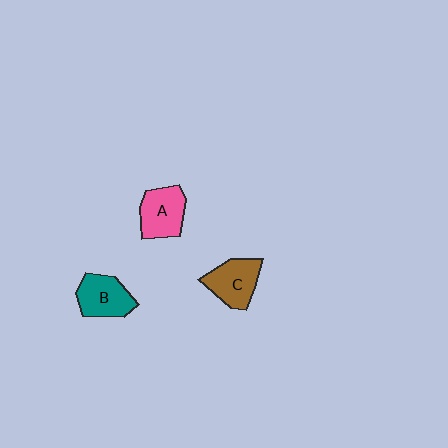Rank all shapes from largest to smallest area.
From largest to smallest: A (pink), C (brown), B (teal).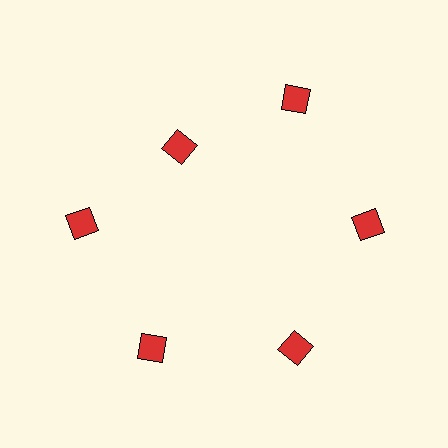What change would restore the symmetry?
The symmetry would be restored by moving it outward, back onto the ring so that all 6 diamonds sit at equal angles and equal distance from the center.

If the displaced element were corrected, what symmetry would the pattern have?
It would have 6-fold rotational symmetry — the pattern would map onto itself every 60 degrees.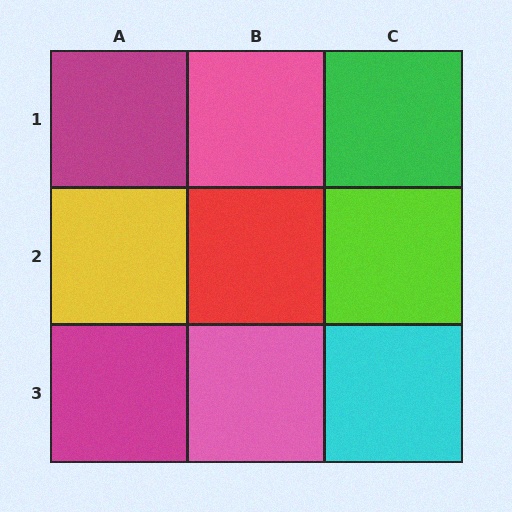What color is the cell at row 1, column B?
Pink.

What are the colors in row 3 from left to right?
Magenta, pink, cyan.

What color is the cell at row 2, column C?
Lime.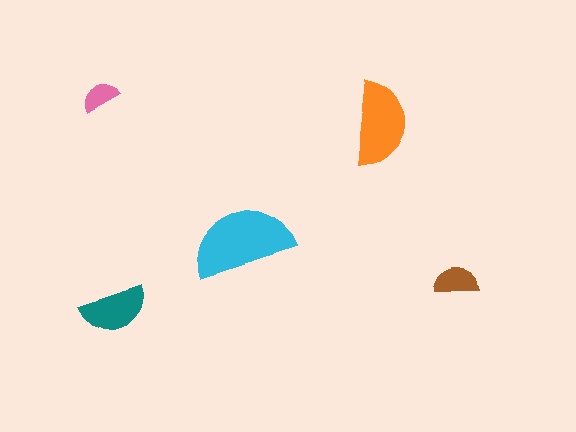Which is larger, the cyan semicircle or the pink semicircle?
The cyan one.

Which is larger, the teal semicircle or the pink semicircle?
The teal one.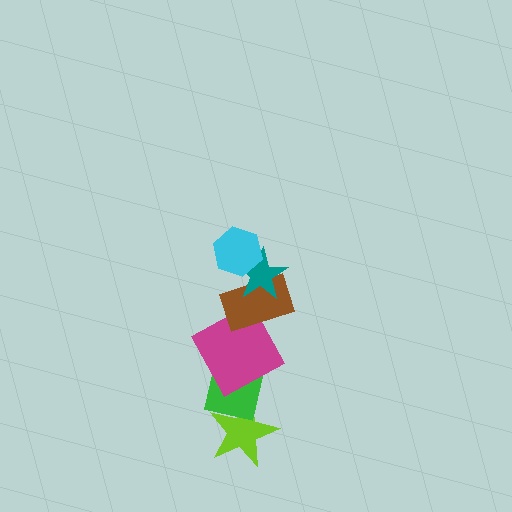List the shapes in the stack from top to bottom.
From top to bottom: the cyan hexagon, the teal star, the brown rectangle, the magenta square, the green square, the lime star.